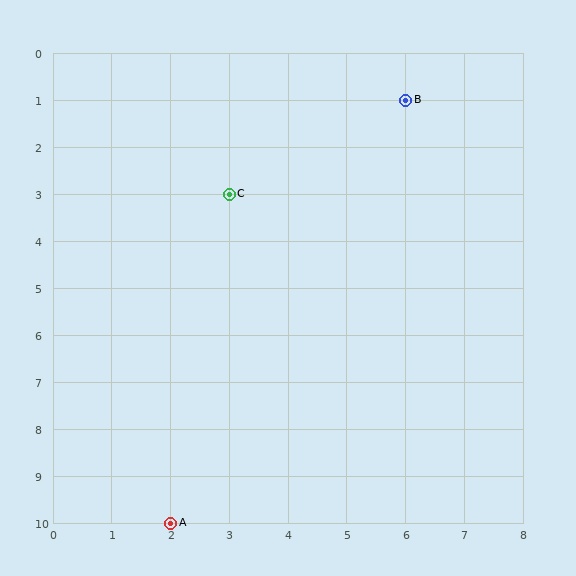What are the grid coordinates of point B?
Point B is at grid coordinates (6, 1).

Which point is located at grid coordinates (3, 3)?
Point C is at (3, 3).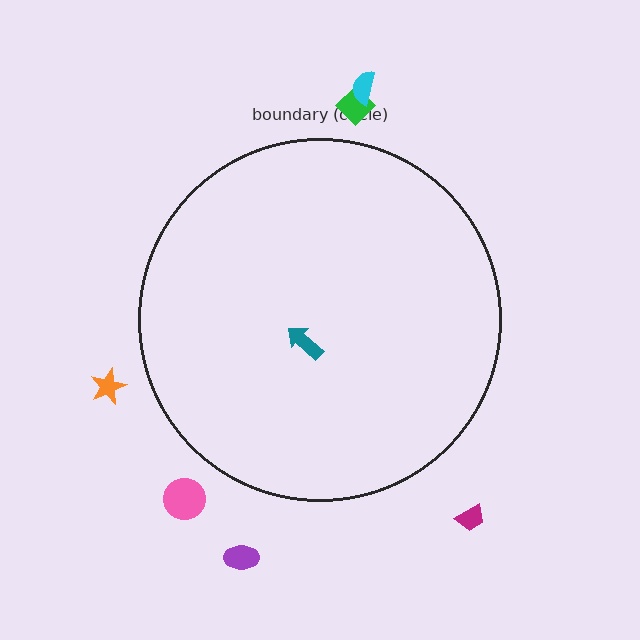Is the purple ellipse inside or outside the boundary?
Outside.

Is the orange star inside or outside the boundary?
Outside.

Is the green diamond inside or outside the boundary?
Outside.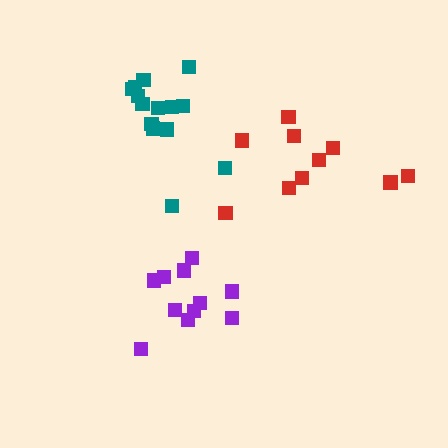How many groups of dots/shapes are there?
There are 3 groups.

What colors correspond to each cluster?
The clusters are colored: purple, teal, red.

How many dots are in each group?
Group 1: 11 dots, Group 2: 14 dots, Group 3: 10 dots (35 total).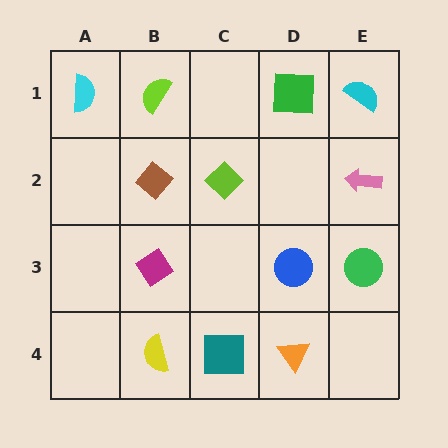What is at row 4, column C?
A teal square.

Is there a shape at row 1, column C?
No, that cell is empty.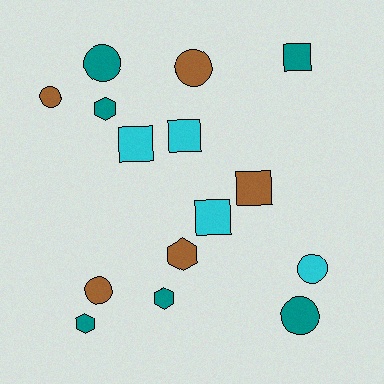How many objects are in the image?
There are 15 objects.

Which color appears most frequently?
Teal, with 6 objects.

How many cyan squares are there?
There are 3 cyan squares.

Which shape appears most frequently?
Circle, with 6 objects.